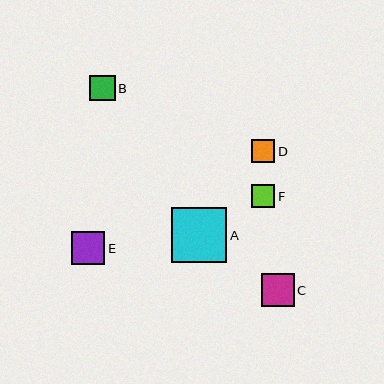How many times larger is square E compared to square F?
Square E is approximately 1.5 times the size of square F.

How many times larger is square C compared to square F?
Square C is approximately 1.4 times the size of square F.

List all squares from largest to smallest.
From largest to smallest: A, E, C, B, D, F.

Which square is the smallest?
Square F is the smallest with a size of approximately 23 pixels.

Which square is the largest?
Square A is the largest with a size of approximately 55 pixels.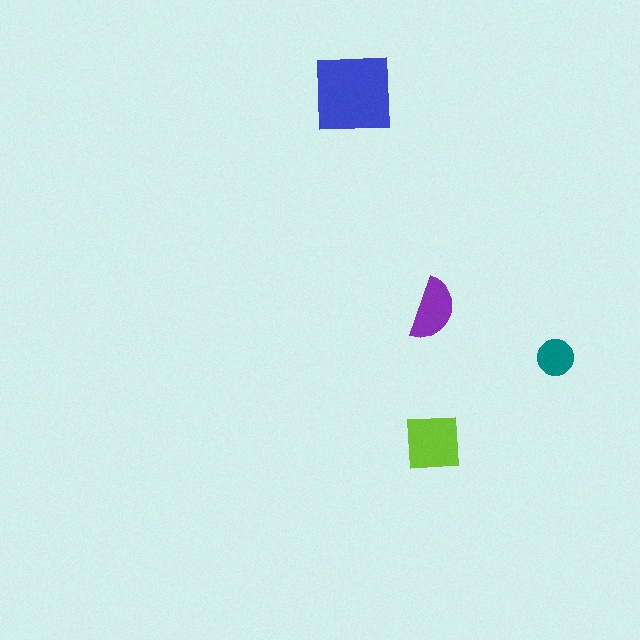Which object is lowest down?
The lime square is bottommost.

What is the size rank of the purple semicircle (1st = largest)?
3rd.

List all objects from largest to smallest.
The blue square, the lime square, the purple semicircle, the teal circle.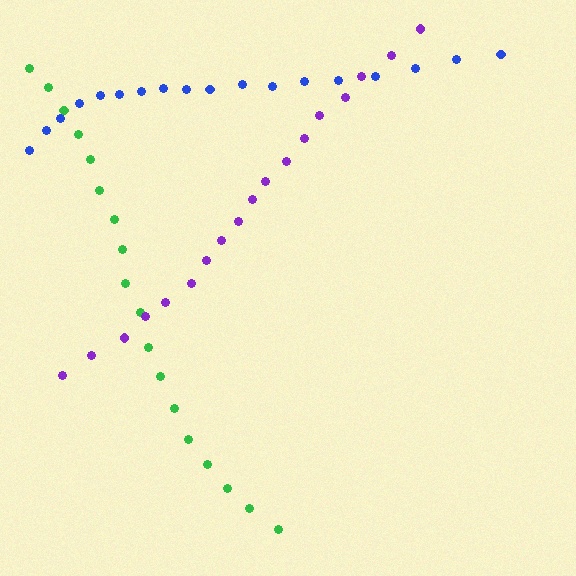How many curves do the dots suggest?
There are 3 distinct paths.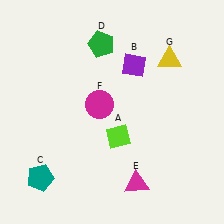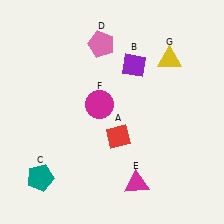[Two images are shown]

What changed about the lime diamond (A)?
In Image 1, A is lime. In Image 2, it changed to red.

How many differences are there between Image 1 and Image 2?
There are 2 differences between the two images.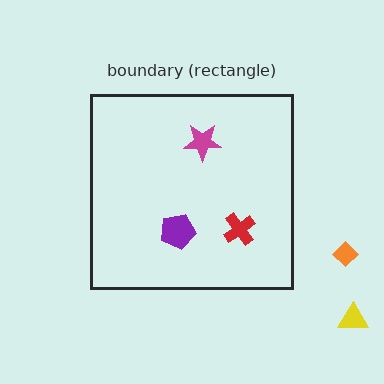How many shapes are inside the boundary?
3 inside, 2 outside.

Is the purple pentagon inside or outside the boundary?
Inside.